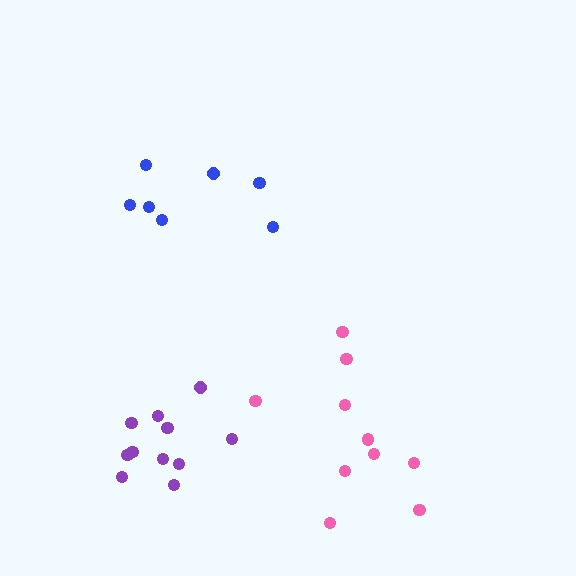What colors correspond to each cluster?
The clusters are colored: blue, pink, purple.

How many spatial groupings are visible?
There are 3 spatial groupings.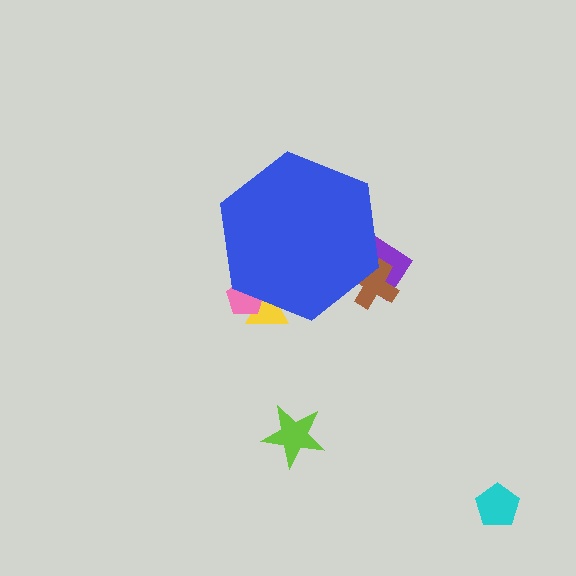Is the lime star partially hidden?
No, the lime star is fully visible.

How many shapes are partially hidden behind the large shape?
4 shapes are partially hidden.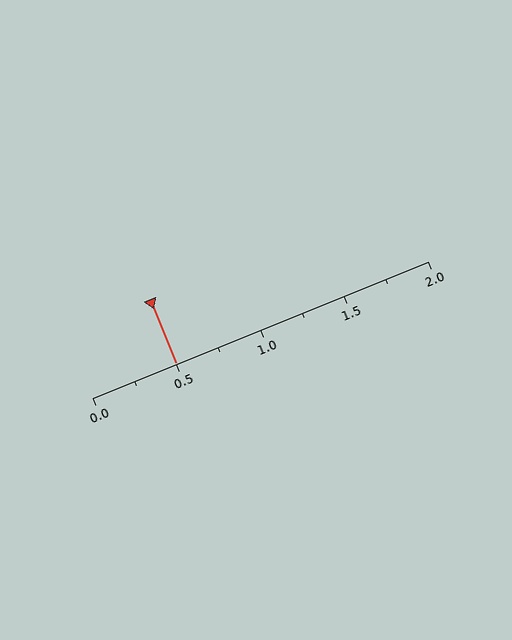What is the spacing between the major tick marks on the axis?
The major ticks are spaced 0.5 apart.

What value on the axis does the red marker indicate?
The marker indicates approximately 0.5.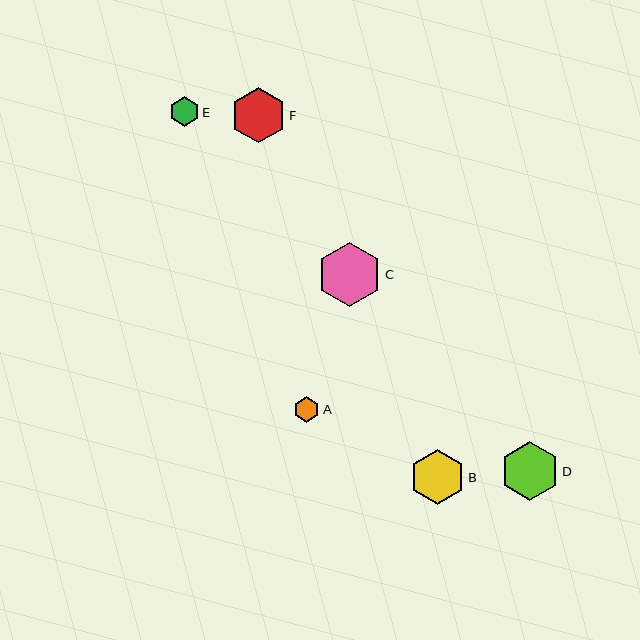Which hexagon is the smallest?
Hexagon A is the smallest with a size of approximately 25 pixels.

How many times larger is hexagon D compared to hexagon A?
Hexagon D is approximately 2.3 times the size of hexagon A.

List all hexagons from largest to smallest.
From largest to smallest: C, D, F, B, E, A.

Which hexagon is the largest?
Hexagon C is the largest with a size of approximately 64 pixels.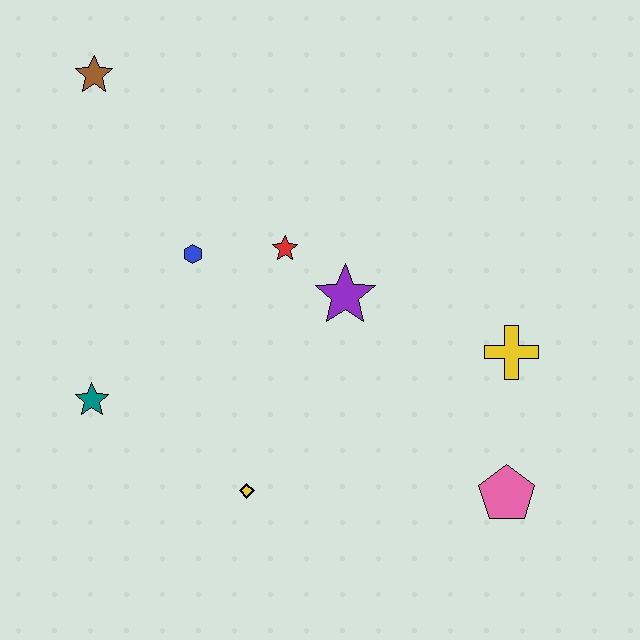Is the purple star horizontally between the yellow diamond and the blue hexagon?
No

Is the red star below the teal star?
No